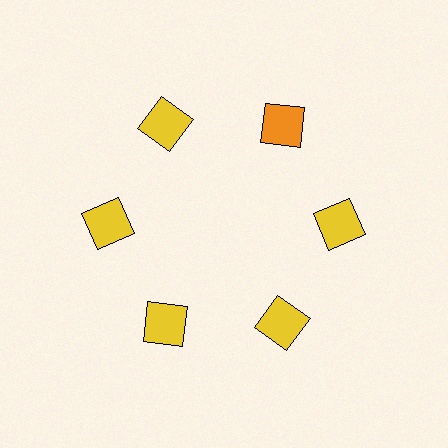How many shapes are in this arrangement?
There are 6 shapes arranged in a ring pattern.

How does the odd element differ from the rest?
It has a different color: orange instead of yellow.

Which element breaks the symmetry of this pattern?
The orange square at roughly the 1 o'clock position breaks the symmetry. All other shapes are yellow squares.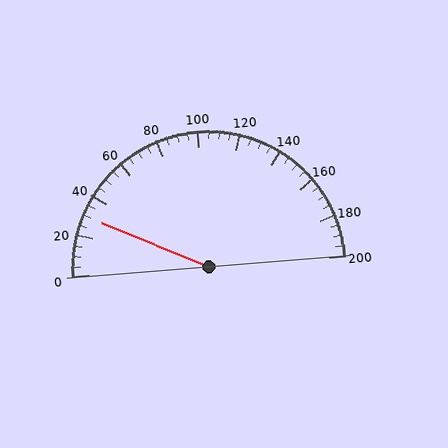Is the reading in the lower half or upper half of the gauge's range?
The reading is in the lower half of the range (0 to 200).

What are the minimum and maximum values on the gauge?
The gauge ranges from 0 to 200.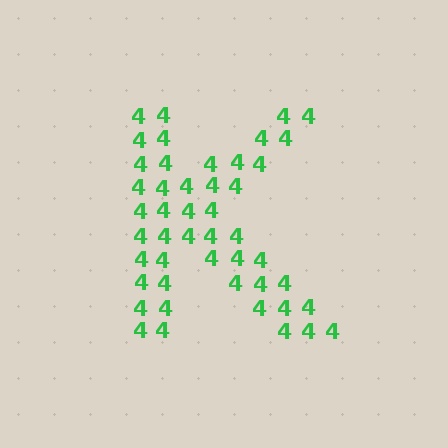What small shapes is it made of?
It is made of small digit 4's.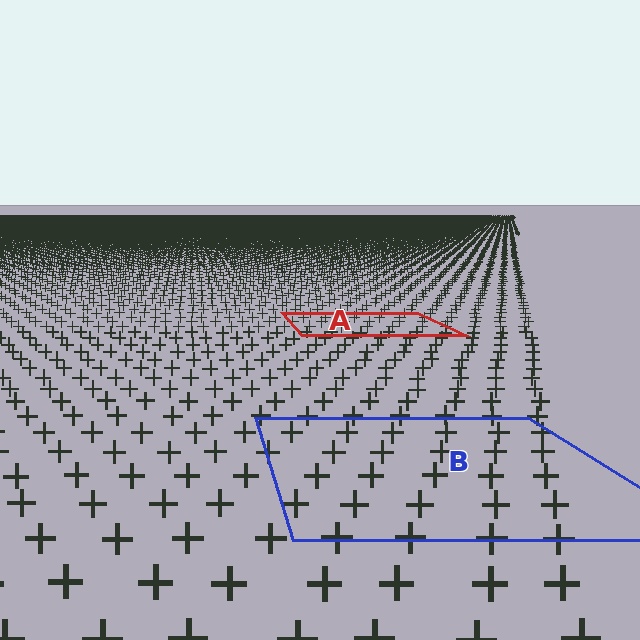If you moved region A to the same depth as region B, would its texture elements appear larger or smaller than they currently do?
They would appear larger. At a closer depth, the same texture elements are projected at a bigger on-screen size.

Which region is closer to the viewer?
Region B is closer. The texture elements there are larger and more spread out.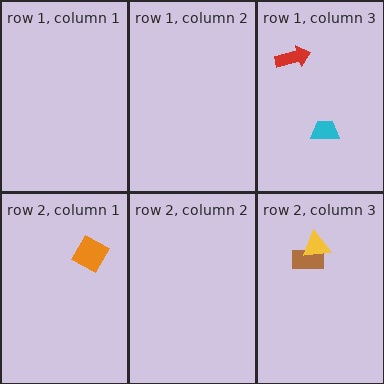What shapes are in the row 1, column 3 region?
The red arrow, the cyan trapezoid.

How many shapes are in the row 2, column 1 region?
1.